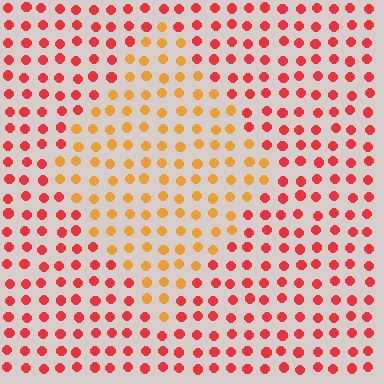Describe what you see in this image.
The image is filled with small red elements in a uniform arrangement. A diamond-shaped region is visible where the elements are tinted to a slightly different hue, forming a subtle color boundary.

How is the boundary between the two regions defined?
The boundary is defined purely by a slight shift in hue (about 39 degrees). Spacing, size, and orientation are identical on both sides.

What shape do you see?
I see a diamond.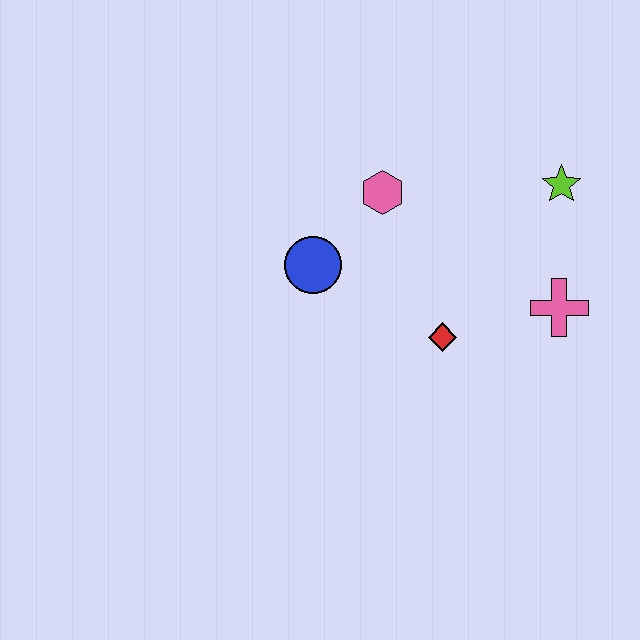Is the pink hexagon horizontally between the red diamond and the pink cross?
No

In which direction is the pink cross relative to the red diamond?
The pink cross is to the right of the red diamond.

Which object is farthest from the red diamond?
The lime star is farthest from the red diamond.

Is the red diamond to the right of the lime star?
No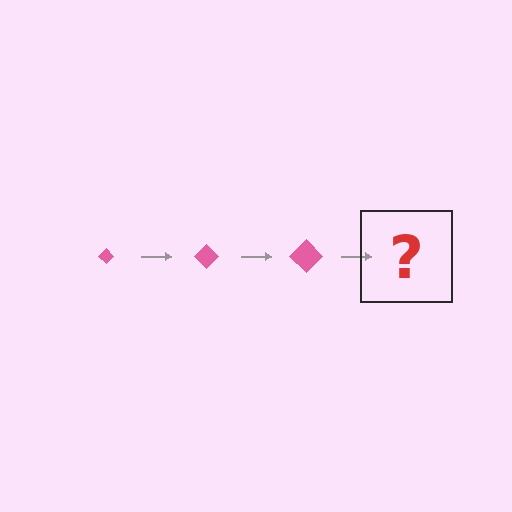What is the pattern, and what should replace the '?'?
The pattern is that the diamond gets progressively larger each step. The '?' should be a pink diamond, larger than the previous one.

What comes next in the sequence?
The next element should be a pink diamond, larger than the previous one.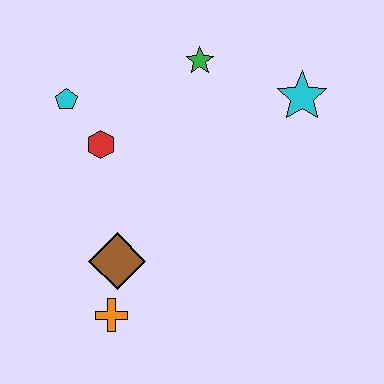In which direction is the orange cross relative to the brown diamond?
The orange cross is below the brown diamond.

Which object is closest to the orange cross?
The brown diamond is closest to the orange cross.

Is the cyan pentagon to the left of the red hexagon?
Yes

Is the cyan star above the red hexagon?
Yes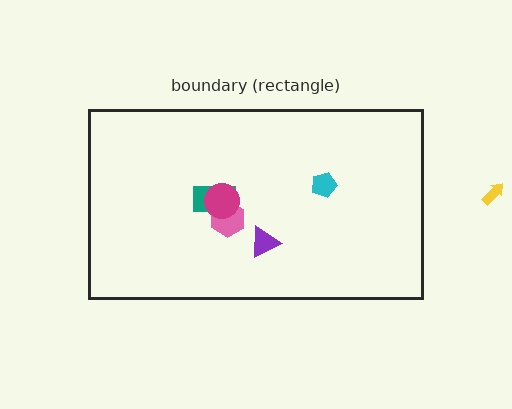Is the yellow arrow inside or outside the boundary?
Outside.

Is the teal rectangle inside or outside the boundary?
Inside.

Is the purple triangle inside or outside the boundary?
Inside.